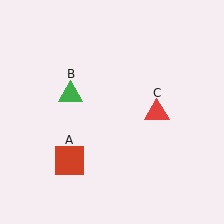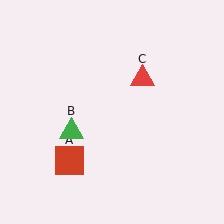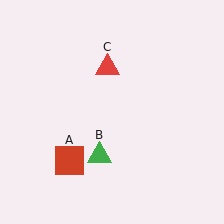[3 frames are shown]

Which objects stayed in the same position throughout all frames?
Red square (object A) remained stationary.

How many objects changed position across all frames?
2 objects changed position: green triangle (object B), red triangle (object C).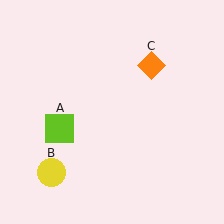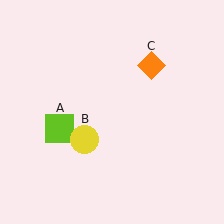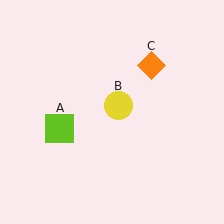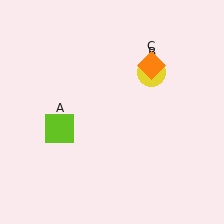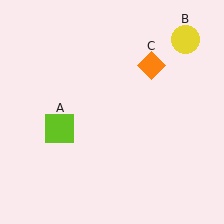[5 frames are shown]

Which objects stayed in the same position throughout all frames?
Lime square (object A) and orange diamond (object C) remained stationary.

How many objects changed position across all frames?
1 object changed position: yellow circle (object B).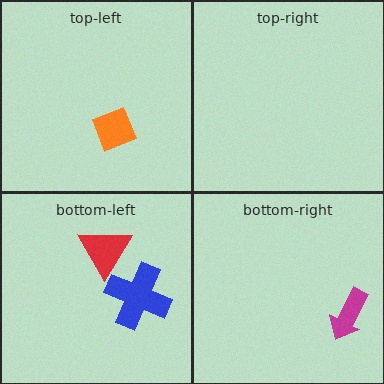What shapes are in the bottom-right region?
The magenta arrow.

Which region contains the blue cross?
The bottom-left region.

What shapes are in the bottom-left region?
The red triangle, the blue cross.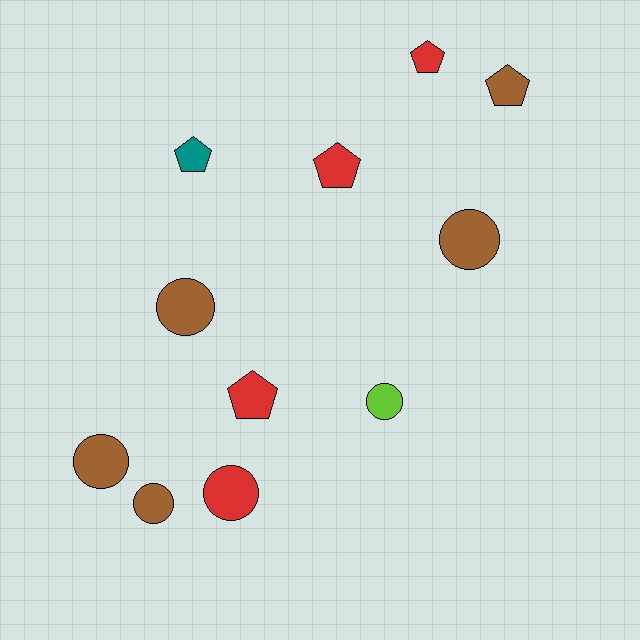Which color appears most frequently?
Brown, with 5 objects.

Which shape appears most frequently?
Circle, with 6 objects.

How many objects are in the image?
There are 11 objects.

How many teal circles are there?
There are no teal circles.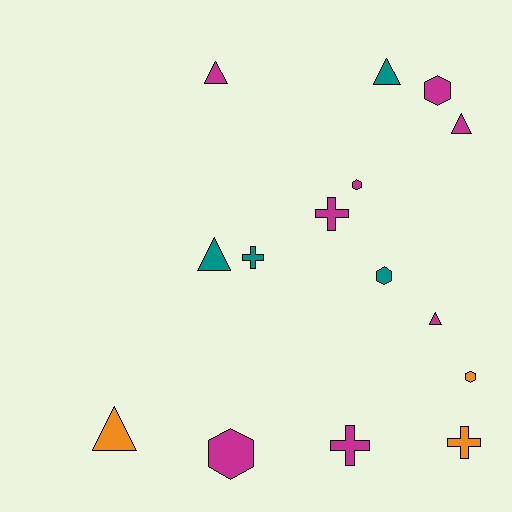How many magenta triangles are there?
There are 3 magenta triangles.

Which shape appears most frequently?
Triangle, with 6 objects.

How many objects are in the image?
There are 15 objects.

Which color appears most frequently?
Magenta, with 8 objects.